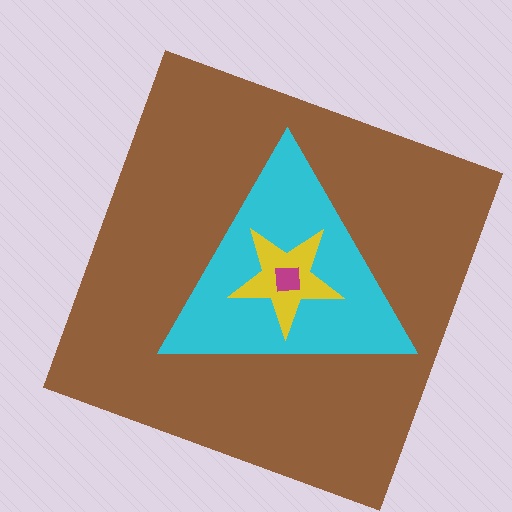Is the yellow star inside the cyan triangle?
Yes.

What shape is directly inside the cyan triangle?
The yellow star.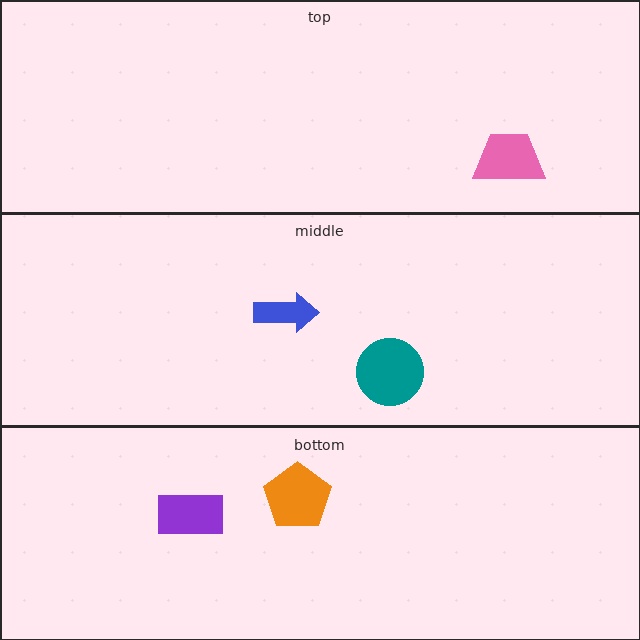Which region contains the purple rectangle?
The bottom region.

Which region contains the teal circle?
The middle region.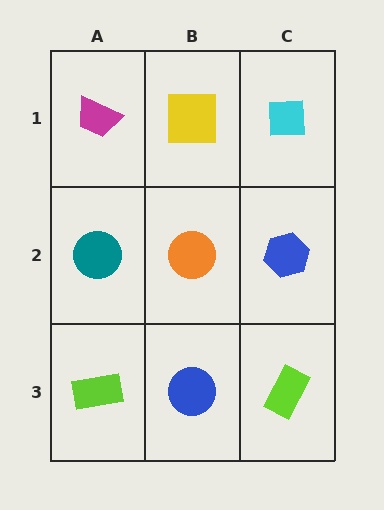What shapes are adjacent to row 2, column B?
A yellow square (row 1, column B), a blue circle (row 3, column B), a teal circle (row 2, column A), a blue hexagon (row 2, column C).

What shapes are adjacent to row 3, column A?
A teal circle (row 2, column A), a blue circle (row 3, column B).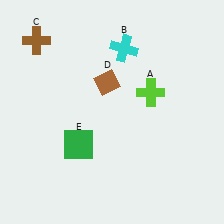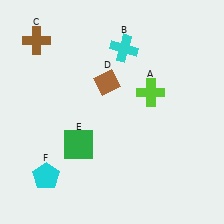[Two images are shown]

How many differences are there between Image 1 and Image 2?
There is 1 difference between the two images.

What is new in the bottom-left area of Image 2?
A cyan pentagon (F) was added in the bottom-left area of Image 2.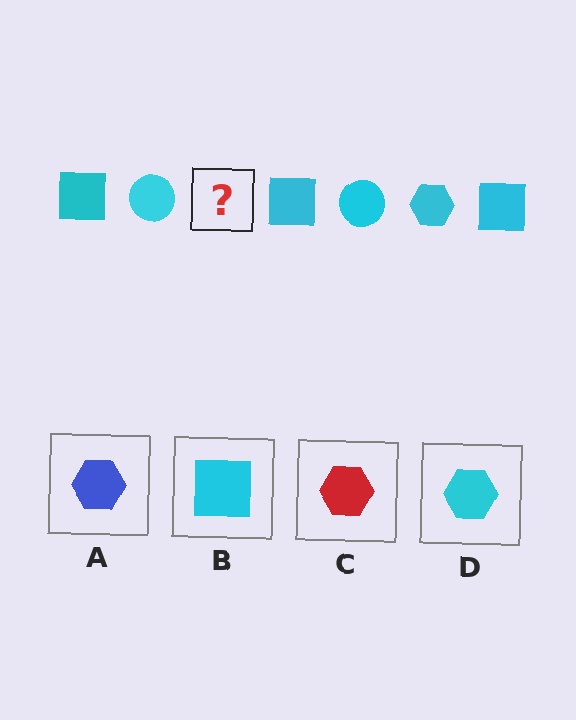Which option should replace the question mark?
Option D.